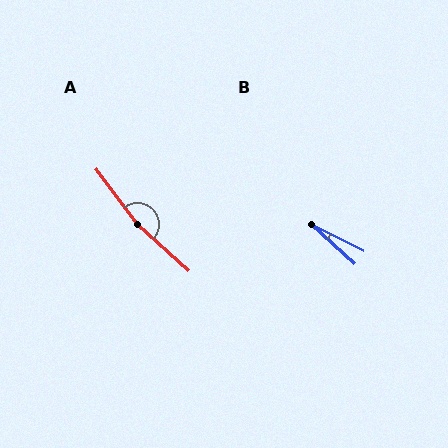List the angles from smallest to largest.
B (16°), A (169°).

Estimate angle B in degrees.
Approximately 16 degrees.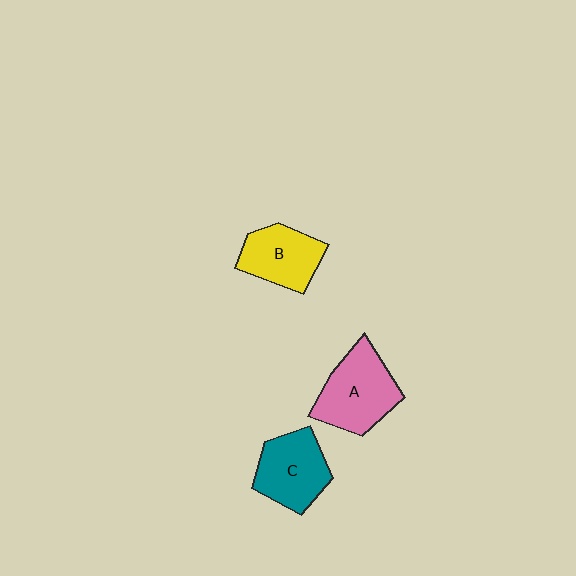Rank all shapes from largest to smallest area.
From largest to smallest: A (pink), C (teal), B (yellow).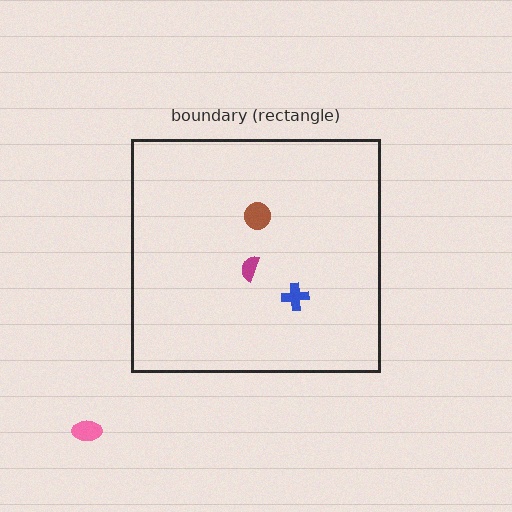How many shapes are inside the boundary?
3 inside, 1 outside.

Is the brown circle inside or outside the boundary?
Inside.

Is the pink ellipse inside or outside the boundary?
Outside.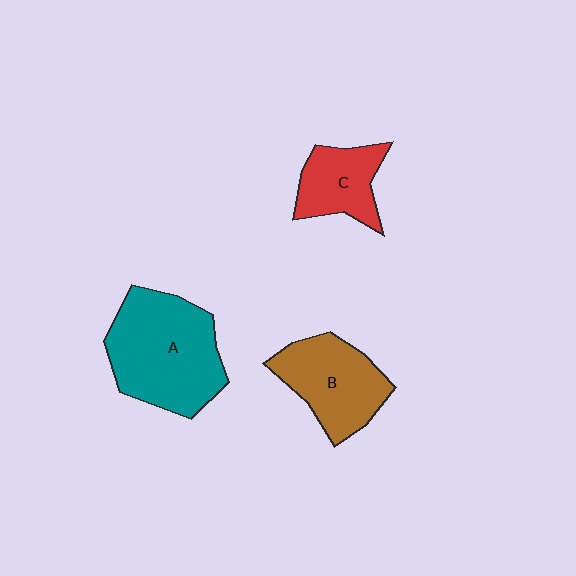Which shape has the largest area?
Shape A (teal).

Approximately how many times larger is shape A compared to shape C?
Approximately 2.0 times.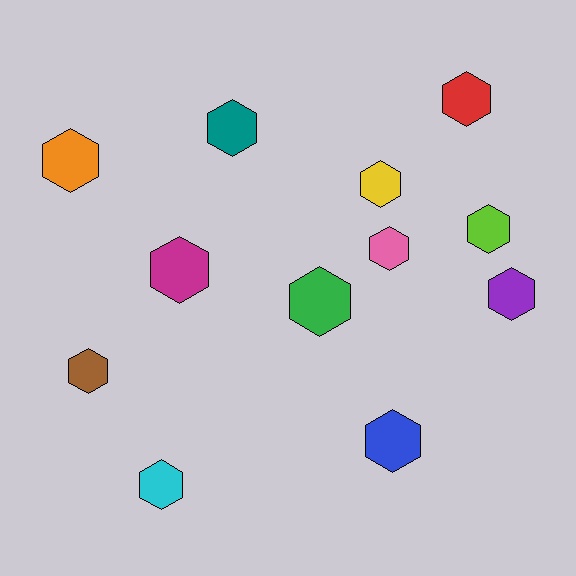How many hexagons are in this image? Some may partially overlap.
There are 12 hexagons.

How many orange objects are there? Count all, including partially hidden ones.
There is 1 orange object.